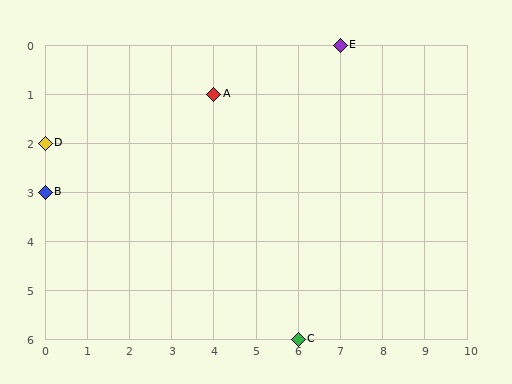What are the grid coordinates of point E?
Point E is at grid coordinates (7, 0).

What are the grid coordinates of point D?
Point D is at grid coordinates (0, 2).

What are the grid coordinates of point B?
Point B is at grid coordinates (0, 3).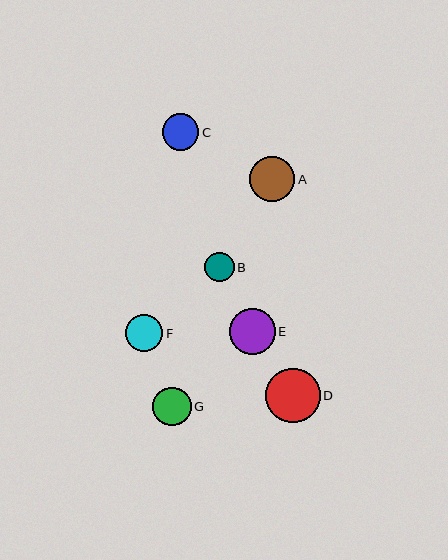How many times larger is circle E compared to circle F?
Circle E is approximately 1.2 times the size of circle F.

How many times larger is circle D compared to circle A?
Circle D is approximately 1.2 times the size of circle A.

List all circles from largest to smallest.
From largest to smallest: D, E, A, G, F, C, B.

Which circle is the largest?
Circle D is the largest with a size of approximately 55 pixels.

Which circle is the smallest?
Circle B is the smallest with a size of approximately 30 pixels.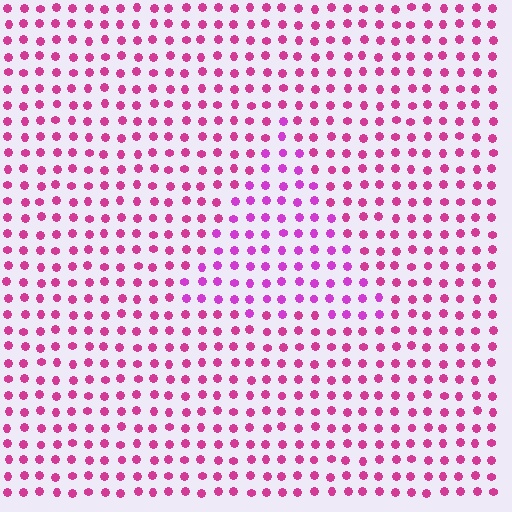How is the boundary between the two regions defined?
The boundary is defined purely by a slight shift in hue (about 25 degrees). Spacing, size, and orientation are identical on both sides.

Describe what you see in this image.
The image is filled with small magenta elements in a uniform arrangement. A triangle-shaped region is visible where the elements are tinted to a slightly different hue, forming a subtle color boundary.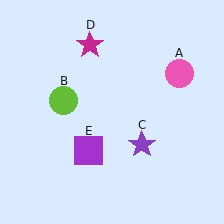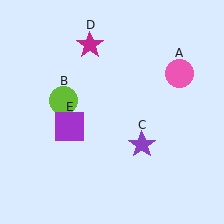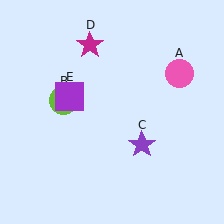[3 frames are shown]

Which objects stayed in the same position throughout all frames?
Pink circle (object A) and lime circle (object B) and purple star (object C) and magenta star (object D) remained stationary.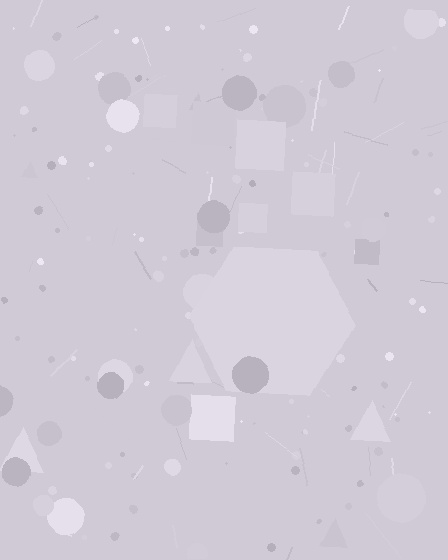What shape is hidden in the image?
A hexagon is hidden in the image.